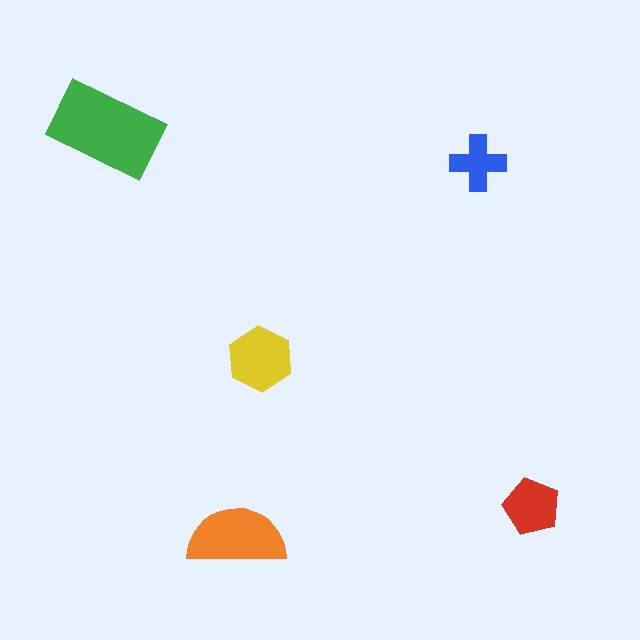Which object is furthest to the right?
The red pentagon is rightmost.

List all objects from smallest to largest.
The blue cross, the red pentagon, the yellow hexagon, the orange semicircle, the green rectangle.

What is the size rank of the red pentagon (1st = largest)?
4th.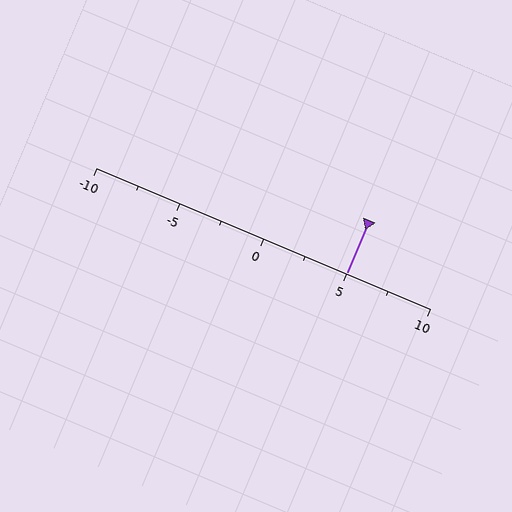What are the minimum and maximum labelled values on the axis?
The axis runs from -10 to 10.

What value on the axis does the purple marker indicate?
The marker indicates approximately 5.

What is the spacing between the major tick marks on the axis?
The major ticks are spaced 5 apart.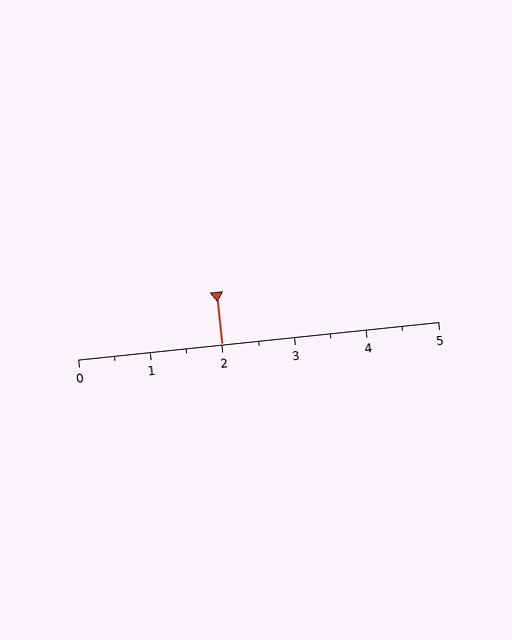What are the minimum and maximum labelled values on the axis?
The axis runs from 0 to 5.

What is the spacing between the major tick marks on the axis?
The major ticks are spaced 1 apart.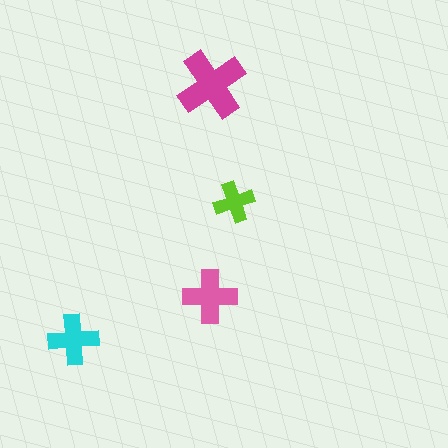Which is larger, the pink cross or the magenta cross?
The magenta one.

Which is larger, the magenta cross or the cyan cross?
The magenta one.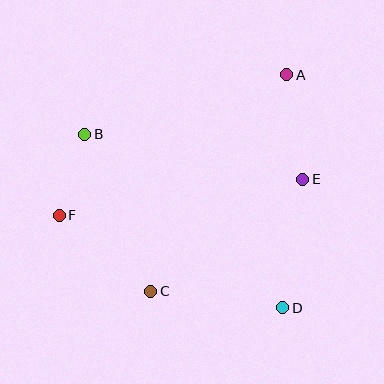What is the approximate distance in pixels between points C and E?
The distance between C and E is approximately 189 pixels.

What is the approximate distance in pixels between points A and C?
The distance between A and C is approximately 256 pixels.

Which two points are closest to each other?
Points B and F are closest to each other.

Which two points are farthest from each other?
Points A and F are farthest from each other.